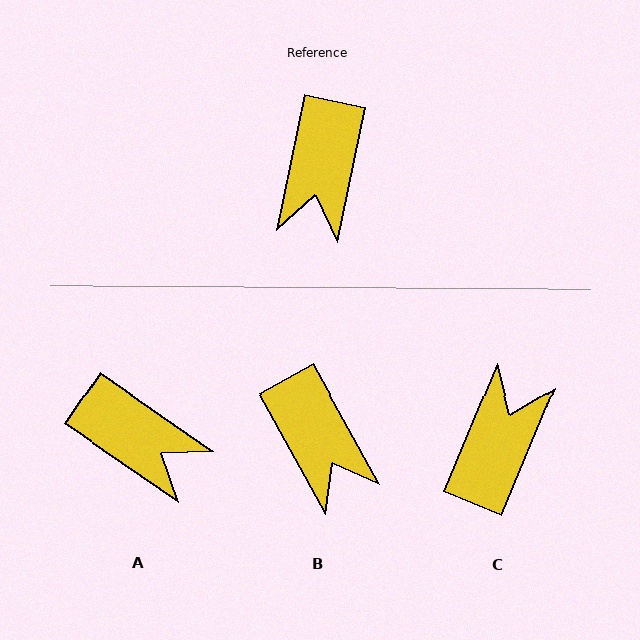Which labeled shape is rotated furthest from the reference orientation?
C, about 169 degrees away.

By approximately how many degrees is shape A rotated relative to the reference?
Approximately 67 degrees counter-clockwise.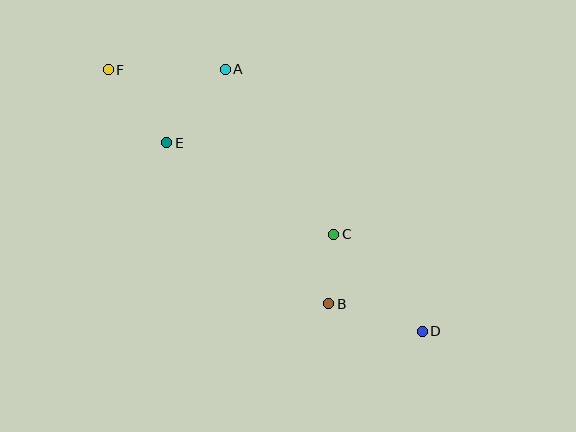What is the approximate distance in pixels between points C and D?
The distance between C and D is approximately 131 pixels.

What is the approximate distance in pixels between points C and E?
The distance between C and E is approximately 190 pixels.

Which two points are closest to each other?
Points B and C are closest to each other.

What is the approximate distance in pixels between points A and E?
The distance between A and E is approximately 94 pixels.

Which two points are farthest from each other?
Points D and F are farthest from each other.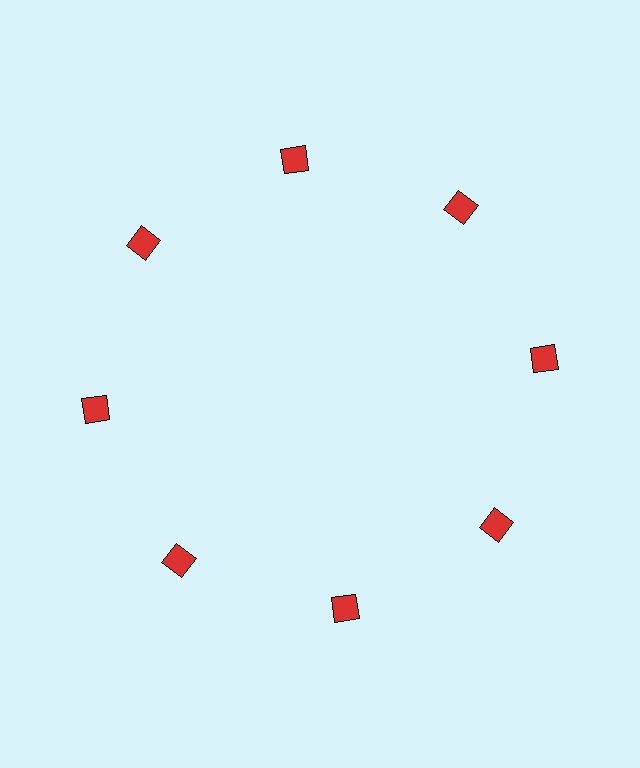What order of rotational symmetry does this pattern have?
This pattern has 8-fold rotational symmetry.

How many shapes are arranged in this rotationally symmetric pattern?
There are 8 shapes, arranged in 8 groups of 1.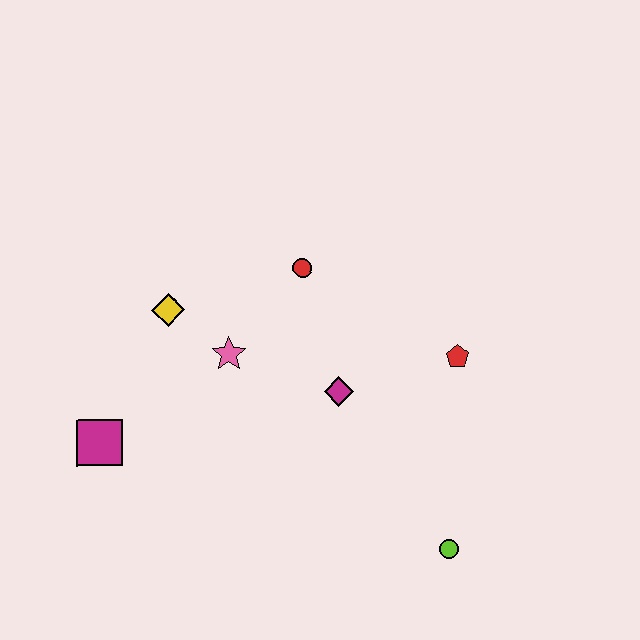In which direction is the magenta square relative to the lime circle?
The magenta square is to the left of the lime circle.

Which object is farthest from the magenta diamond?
The magenta square is farthest from the magenta diamond.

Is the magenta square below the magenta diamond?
Yes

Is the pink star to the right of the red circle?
No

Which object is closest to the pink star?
The yellow diamond is closest to the pink star.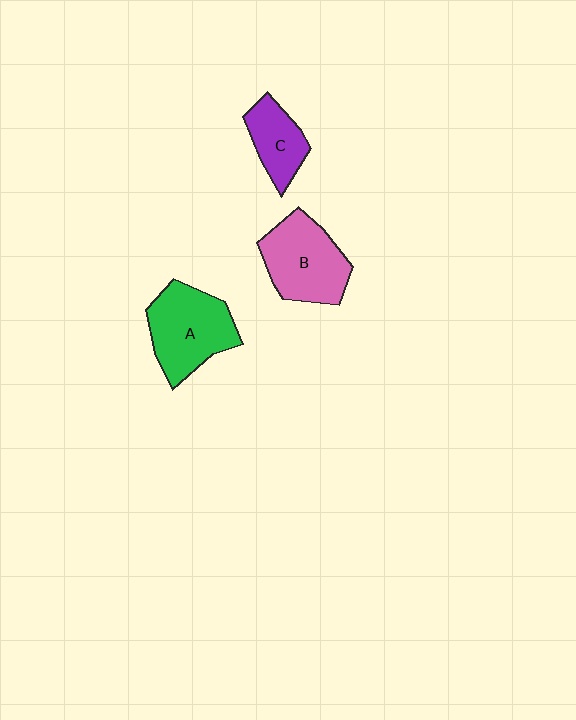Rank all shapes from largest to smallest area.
From largest to smallest: A (green), B (pink), C (purple).